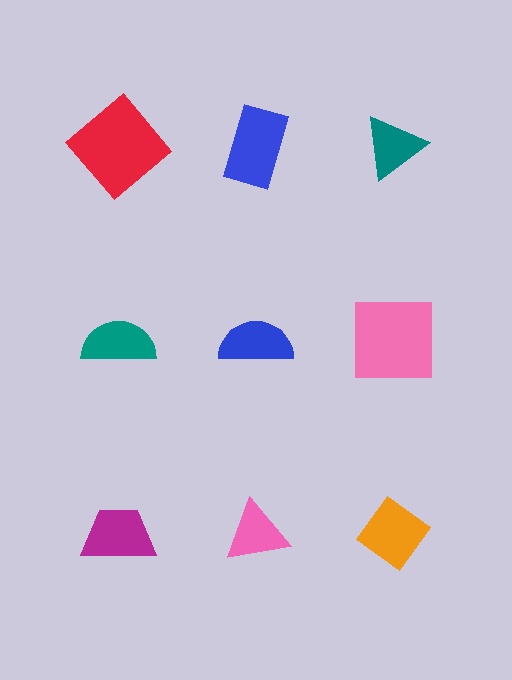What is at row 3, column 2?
A pink triangle.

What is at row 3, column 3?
An orange diamond.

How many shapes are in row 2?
3 shapes.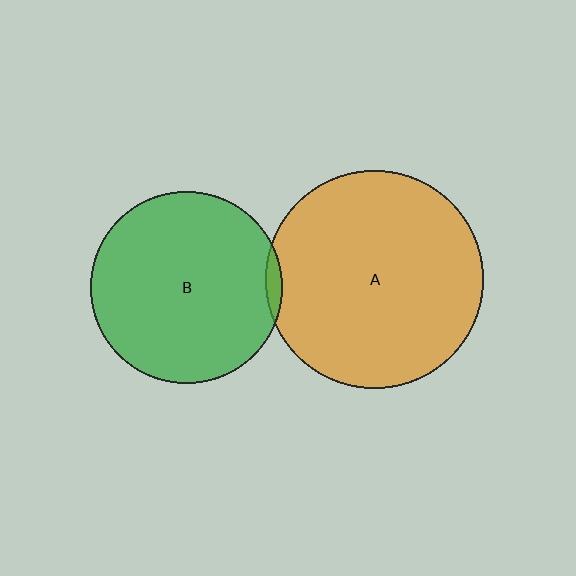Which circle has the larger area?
Circle A (orange).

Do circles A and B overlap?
Yes.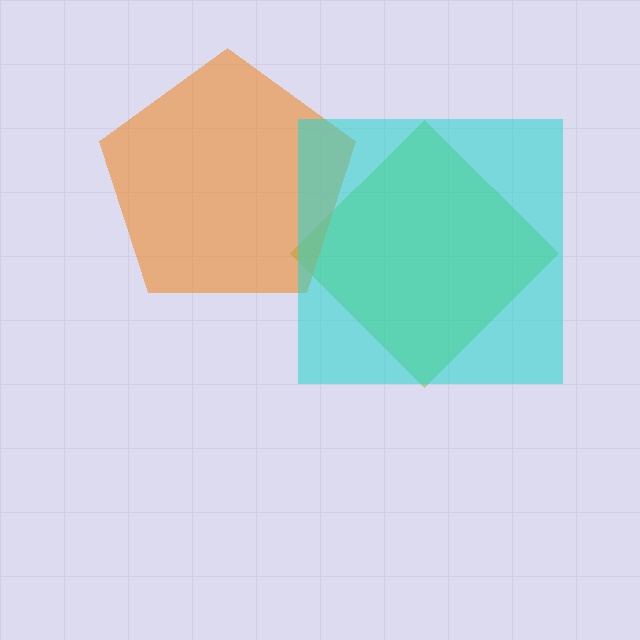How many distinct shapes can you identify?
There are 3 distinct shapes: a lime diamond, an orange pentagon, a cyan square.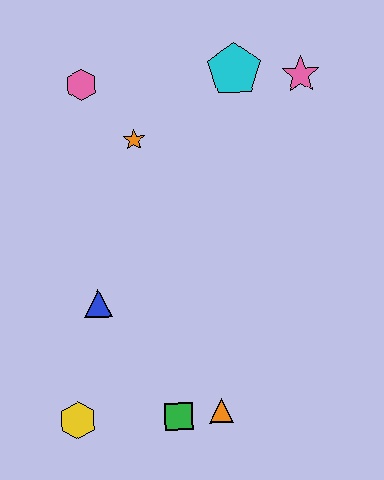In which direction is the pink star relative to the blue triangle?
The pink star is above the blue triangle.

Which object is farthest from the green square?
The pink star is farthest from the green square.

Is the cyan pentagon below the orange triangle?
No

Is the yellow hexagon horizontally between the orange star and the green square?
No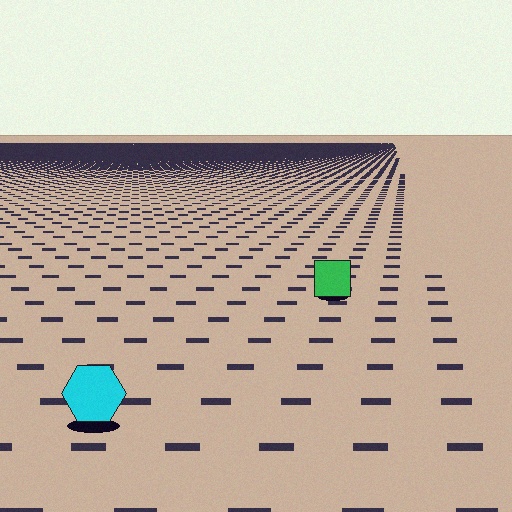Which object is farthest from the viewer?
The green square is farthest from the viewer. It appears smaller and the ground texture around it is denser.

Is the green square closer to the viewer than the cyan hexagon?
No. The cyan hexagon is closer — you can tell from the texture gradient: the ground texture is coarser near it.